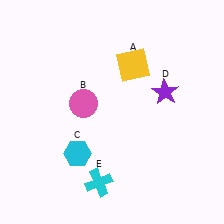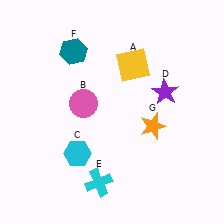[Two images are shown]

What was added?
A teal hexagon (F), an orange star (G) were added in Image 2.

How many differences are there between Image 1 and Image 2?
There are 2 differences between the two images.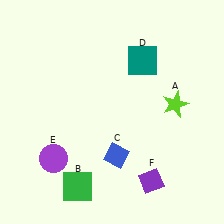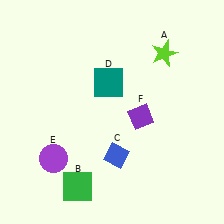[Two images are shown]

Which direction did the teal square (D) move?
The teal square (D) moved left.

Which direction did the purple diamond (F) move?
The purple diamond (F) moved up.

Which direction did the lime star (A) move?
The lime star (A) moved up.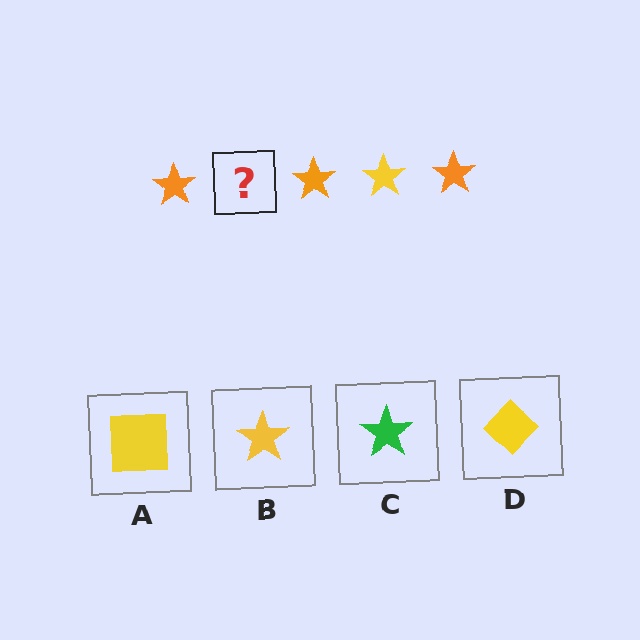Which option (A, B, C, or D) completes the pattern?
B.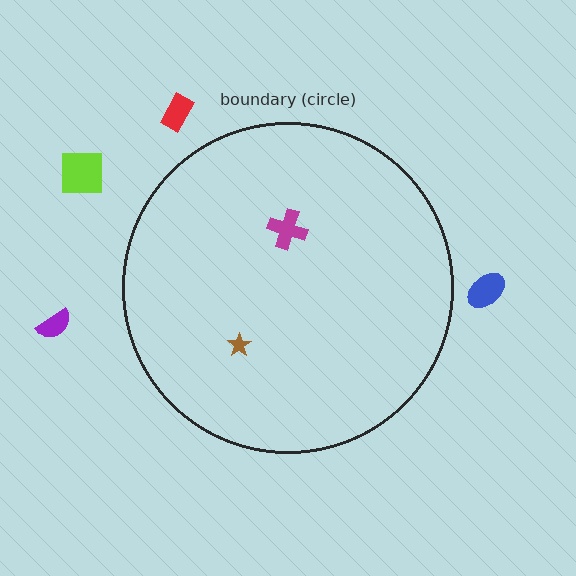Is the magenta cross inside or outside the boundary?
Inside.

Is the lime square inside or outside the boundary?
Outside.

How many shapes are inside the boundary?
2 inside, 4 outside.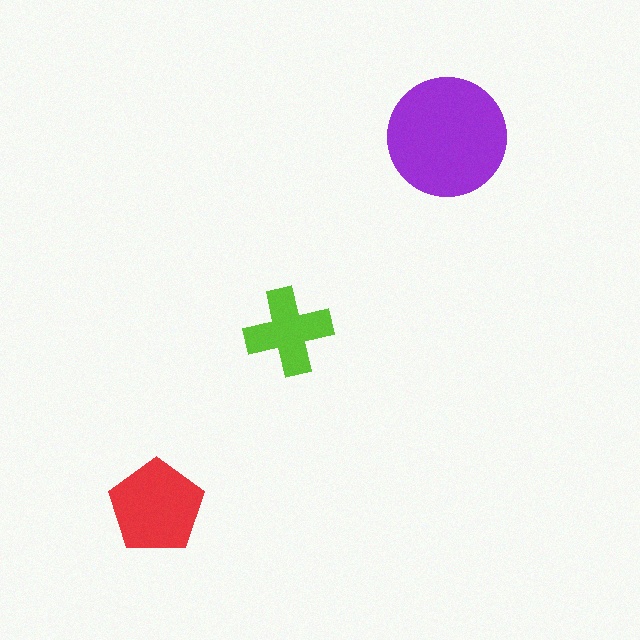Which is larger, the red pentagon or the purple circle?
The purple circle.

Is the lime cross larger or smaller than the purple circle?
Smaller.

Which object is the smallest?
The lime cross.